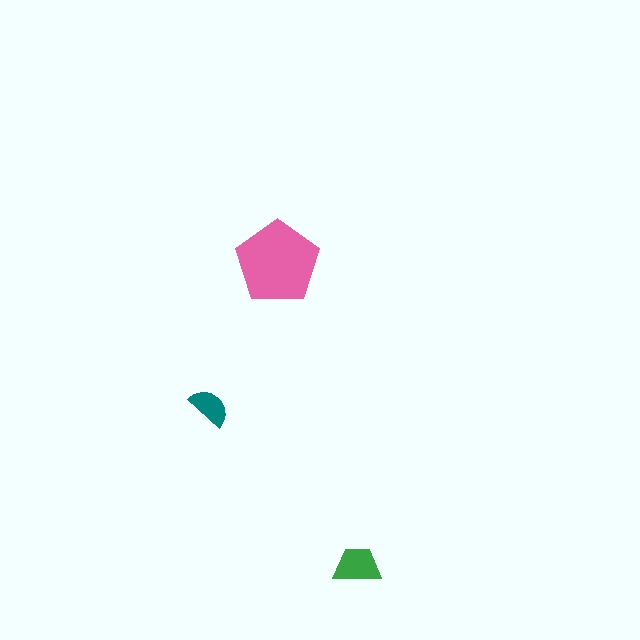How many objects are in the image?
There are 3 objects in the image.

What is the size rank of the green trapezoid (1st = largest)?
2nd.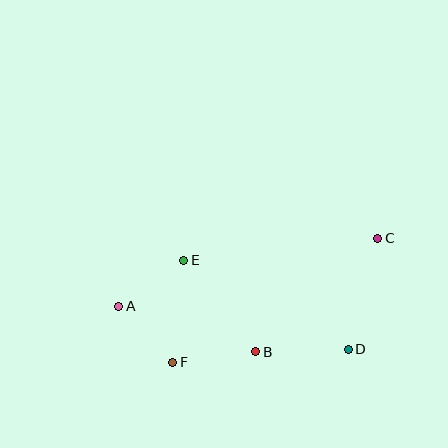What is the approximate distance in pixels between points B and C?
The distance between B and C is approximately 166 pixels.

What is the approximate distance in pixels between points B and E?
The distance between B and E is approximately 116 pixels.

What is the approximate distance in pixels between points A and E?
The distance between A and E is approximately 80 pixels.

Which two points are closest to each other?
Points A and F are closest to each other.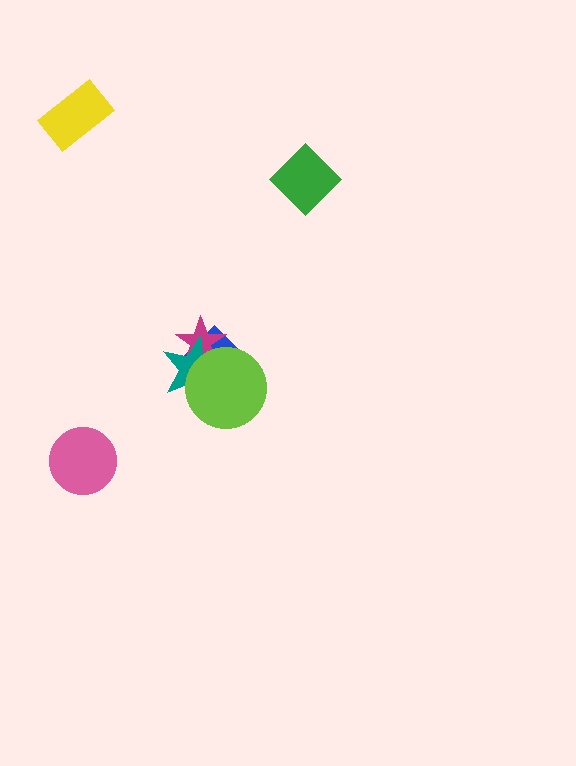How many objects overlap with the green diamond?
0 objects overlap with the green diamond.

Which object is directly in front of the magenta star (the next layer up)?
The teal star is directly in front of the magenta star.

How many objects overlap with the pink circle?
0 objects overlap with the pink circle.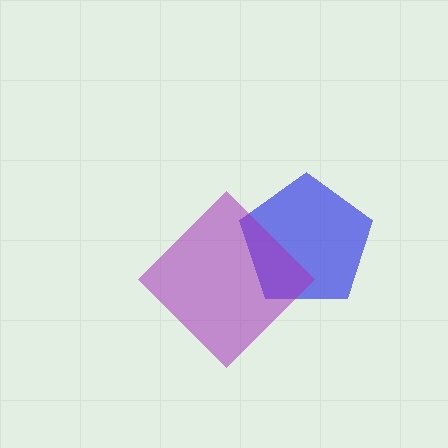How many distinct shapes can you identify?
There are 2 distinct shapes: a blue pentagon, a purple diamond.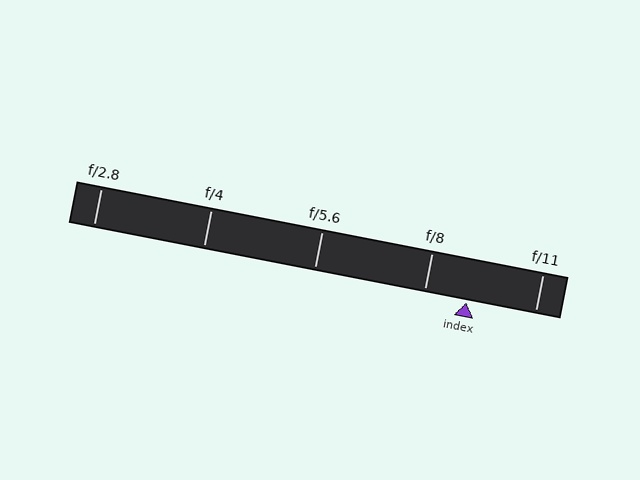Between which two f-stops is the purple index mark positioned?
The index mark is between f/8 and f/11.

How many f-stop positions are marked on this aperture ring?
There are 5 f-stop positions marked.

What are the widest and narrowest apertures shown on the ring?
The widest aperture shown is f/2.8 and the narrowest is f/11.